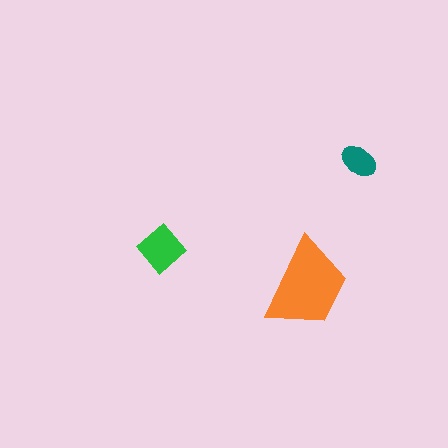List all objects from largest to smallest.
The orange trapezoid, the green diamond, the teal ellipse.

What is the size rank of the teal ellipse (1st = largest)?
3rd.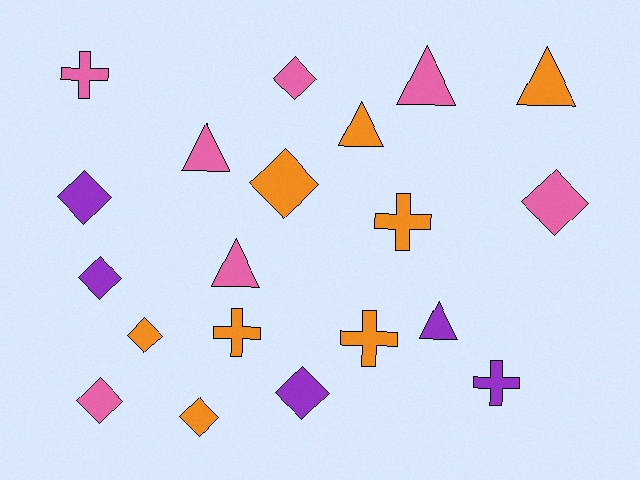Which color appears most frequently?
Orange, with 8 objects.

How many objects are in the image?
There are 20 objects.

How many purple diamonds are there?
There are 3 purple diamonds.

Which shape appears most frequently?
Diamond, with 9 objects.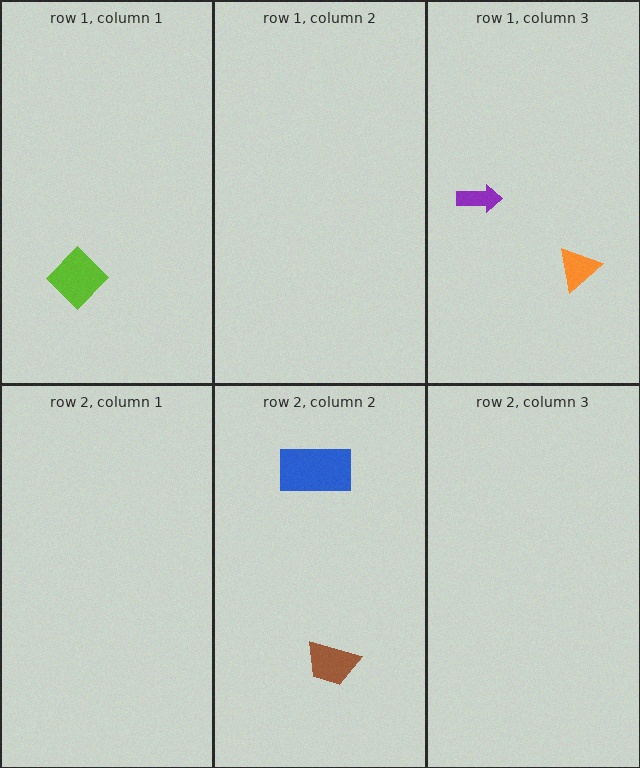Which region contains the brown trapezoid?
The row 2, column 2 region.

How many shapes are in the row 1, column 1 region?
1.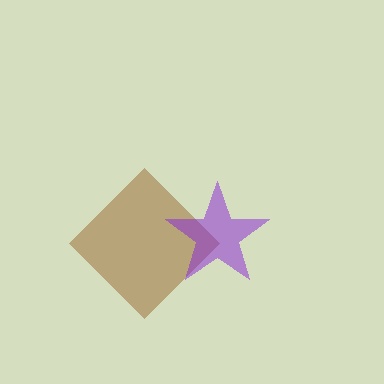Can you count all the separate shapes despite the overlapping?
Yes, there are 2 separate shapes.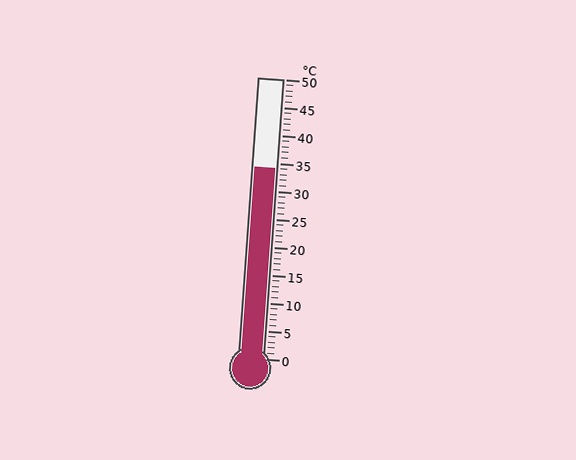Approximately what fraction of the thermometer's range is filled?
The thermometer is filled to approximately 70% of its range.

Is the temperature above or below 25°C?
The temperature is above 25°C.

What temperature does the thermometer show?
The thermometer shows approximately 34°C.